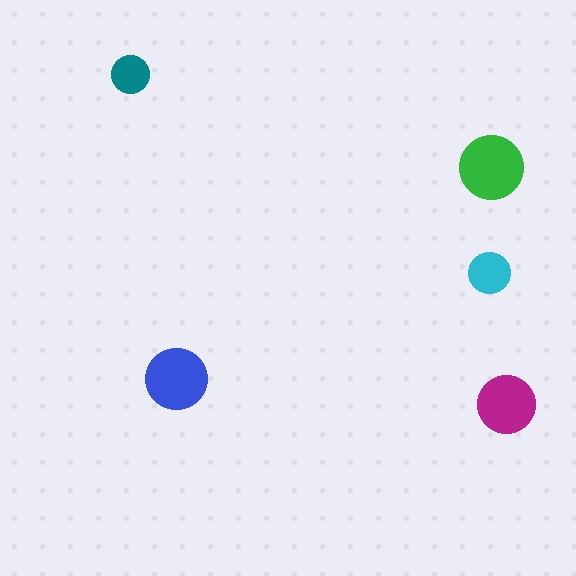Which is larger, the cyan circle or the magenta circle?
The magenta one.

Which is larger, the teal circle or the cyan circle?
The cyan one.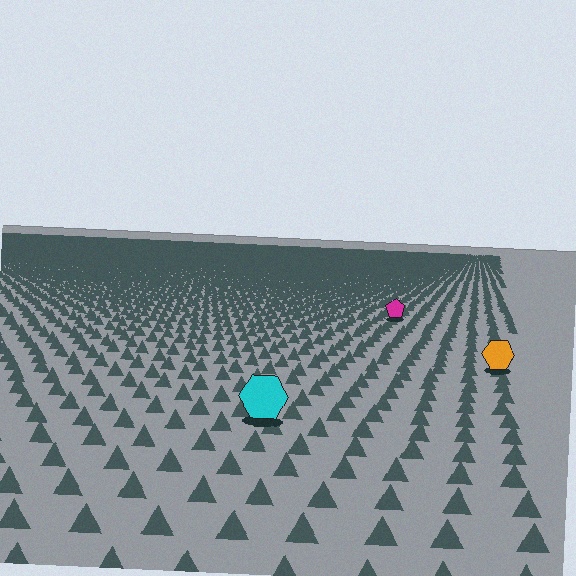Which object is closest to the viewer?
The cyan hexagon is closest. The texture marks near it are larger and more spread out.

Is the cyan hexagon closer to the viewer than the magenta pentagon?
Yes. The cyan hexagon is closer — you can tell from the texture gradient: the ground texture is coarser near it.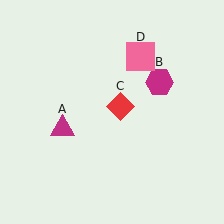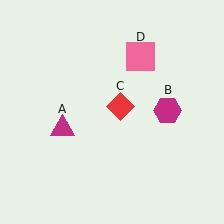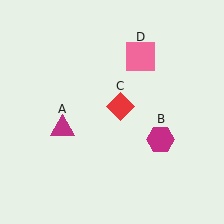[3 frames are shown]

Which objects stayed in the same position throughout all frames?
Magenta triangle (object A) and red diamond (object C) and pink square (object D) remained stationary.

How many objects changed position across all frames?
1 object changed position: magenta hexagon (object B).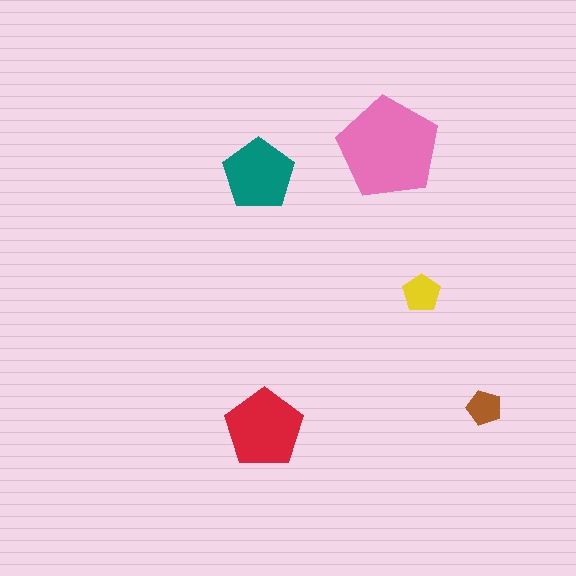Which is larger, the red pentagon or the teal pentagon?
The red one.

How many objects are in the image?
There are 5 objects in the image.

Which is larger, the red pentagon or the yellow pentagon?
The red one.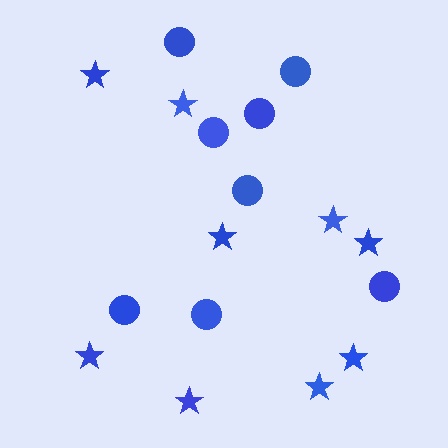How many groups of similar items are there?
There are 2 groups: one group of circles (8) and one group of stars (9).